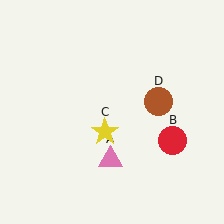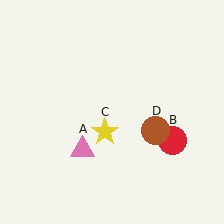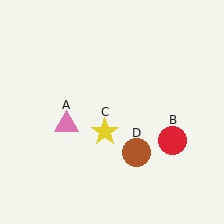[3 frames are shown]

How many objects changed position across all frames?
2 objects changed position: pink triangle (object A), brown circle (object D).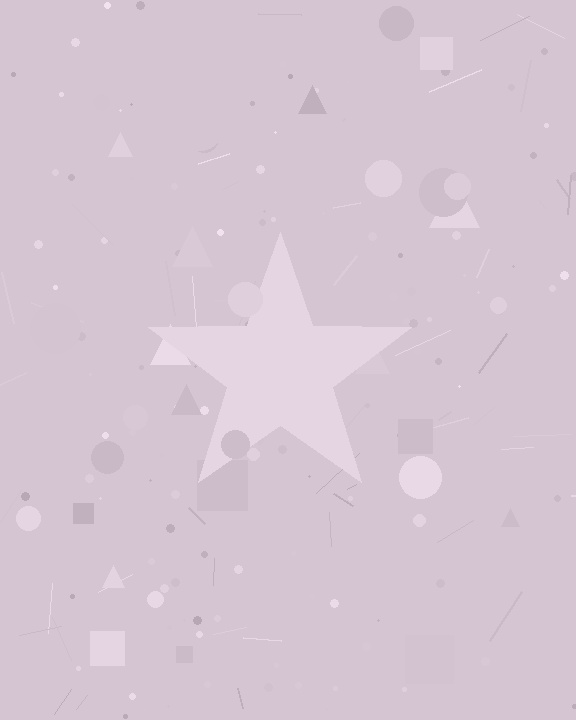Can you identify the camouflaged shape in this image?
The camouflaged shape is a star.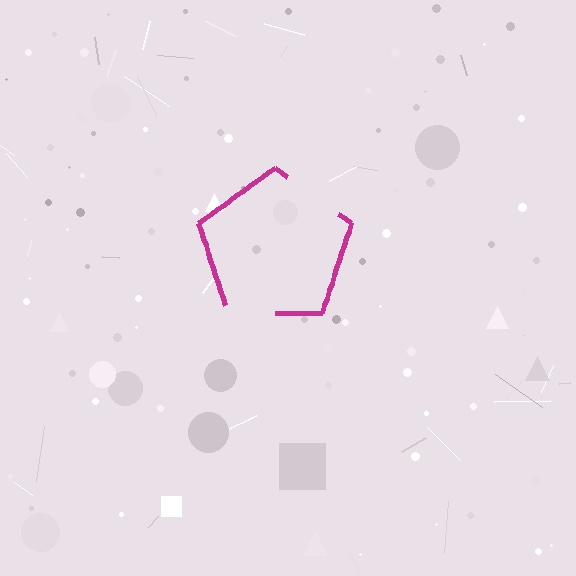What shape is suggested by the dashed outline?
The dashed outline suggests a pentagon.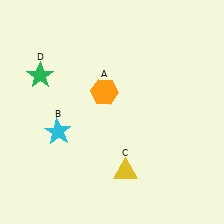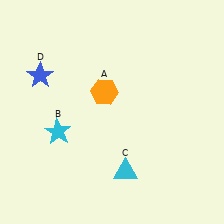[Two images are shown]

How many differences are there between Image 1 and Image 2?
There are 2 differences between the two images.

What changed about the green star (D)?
In Image 1, D is green. In Image 2, it changed to blue.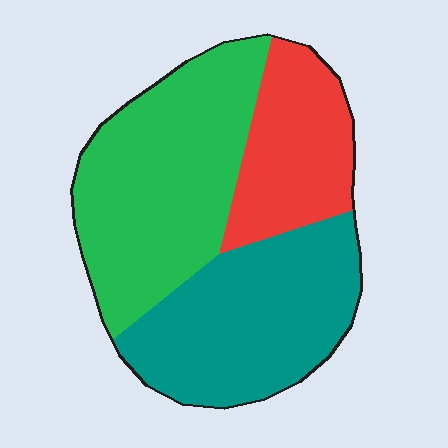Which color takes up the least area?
Red, at roughly 20%.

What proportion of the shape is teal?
Teal covers 36% of the shape.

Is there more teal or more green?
Green.